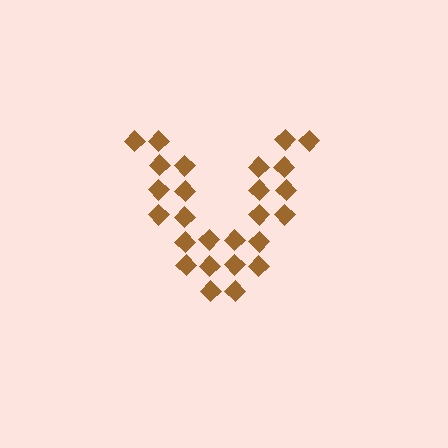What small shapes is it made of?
It is made of small diamonds.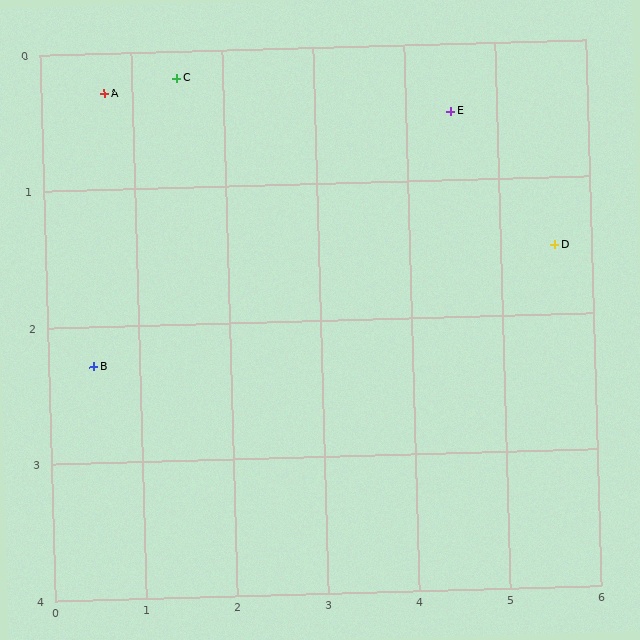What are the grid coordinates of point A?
Point A is at approximately (0.7, 0.3).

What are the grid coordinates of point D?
Point D is at approximately (5.6, 1.5).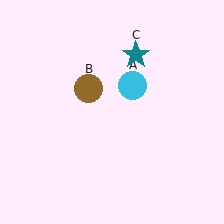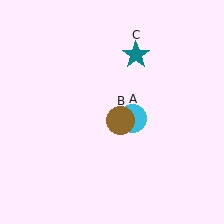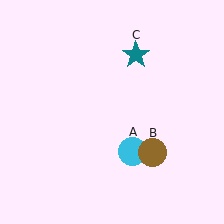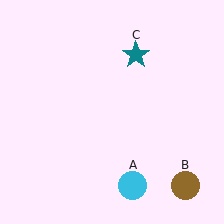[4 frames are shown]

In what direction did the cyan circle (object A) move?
The cyan circle (object A) moved down.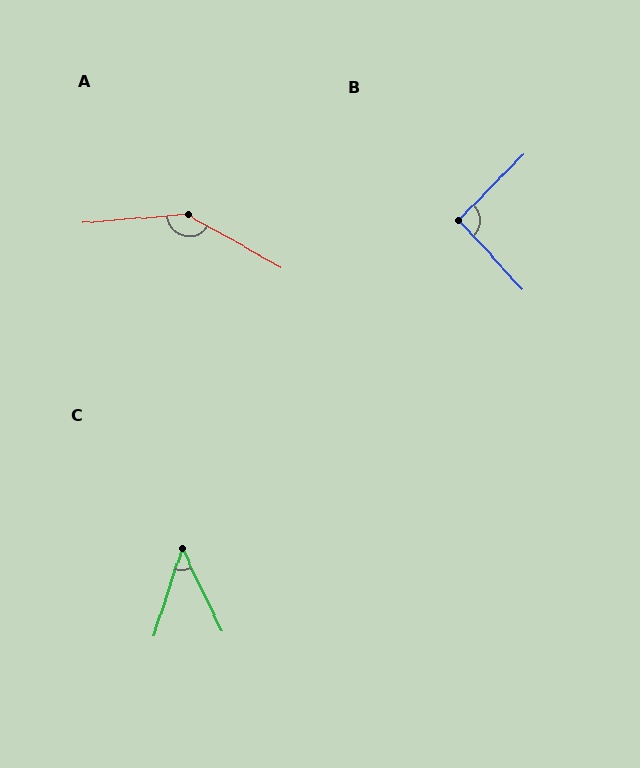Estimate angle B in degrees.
Approximately 93 degrees.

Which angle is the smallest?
C, at approximately 44 degrees.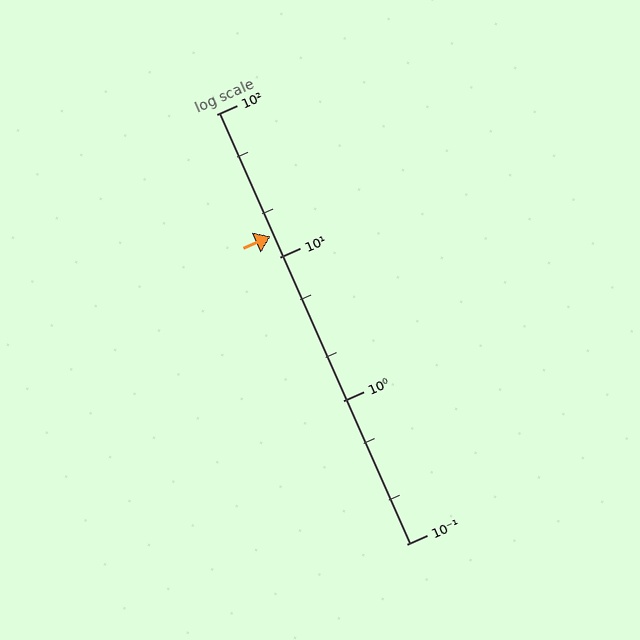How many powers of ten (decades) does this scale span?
The scale spans 3 decades, from 0.1 to 100.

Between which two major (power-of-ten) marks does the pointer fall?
The pointer is between 10 and 100.